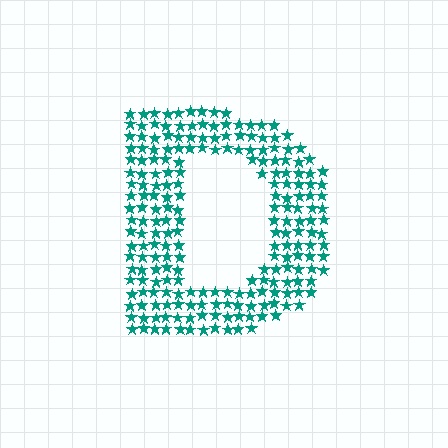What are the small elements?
The small elements are stars.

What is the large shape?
The large shape is the letter D.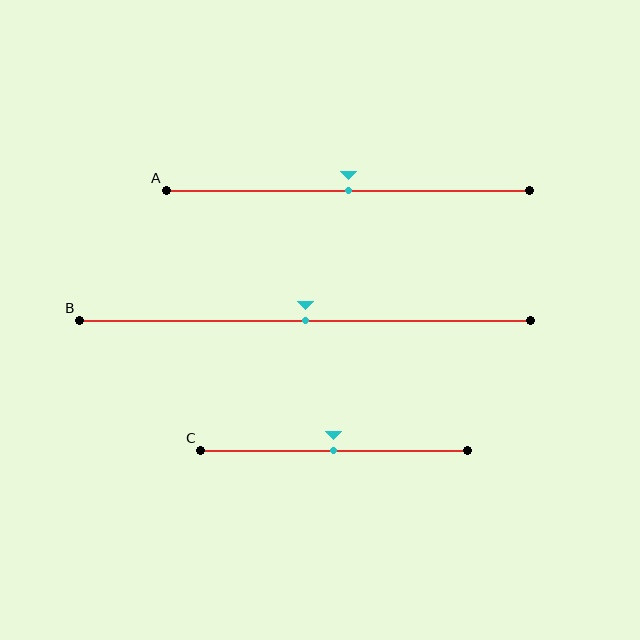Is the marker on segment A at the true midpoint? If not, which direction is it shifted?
Yes, the marker on segment A is at the true midpoint.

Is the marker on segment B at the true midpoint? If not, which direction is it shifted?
Yes, the marker on segment B is at the true midpoint.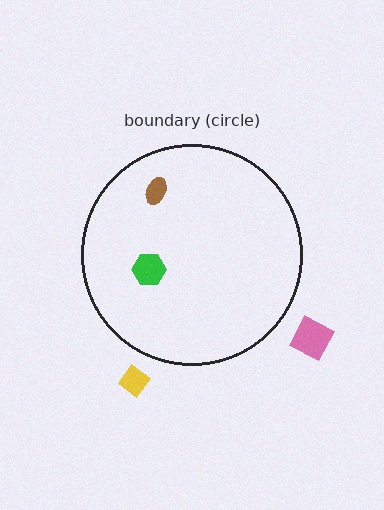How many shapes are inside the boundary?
2 inside, 2 outside.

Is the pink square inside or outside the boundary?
Outside.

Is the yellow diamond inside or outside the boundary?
Outside.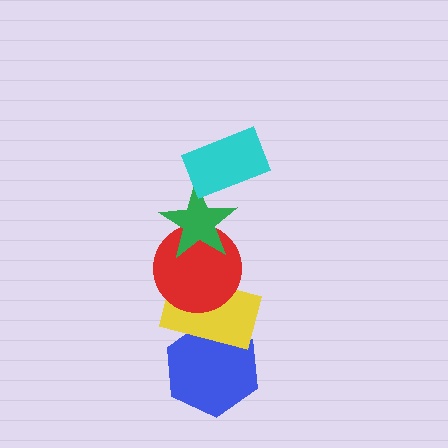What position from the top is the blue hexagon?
The blue hexagon is 5th from the top.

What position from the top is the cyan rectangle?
The cyan rectangle is 1st from the top.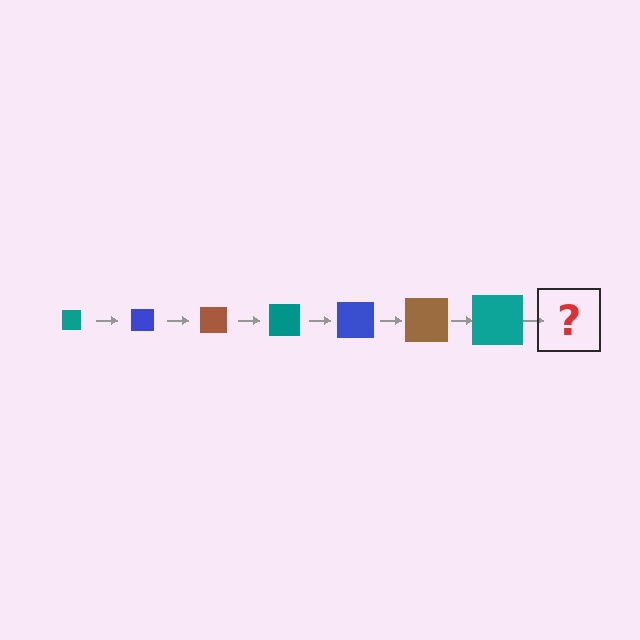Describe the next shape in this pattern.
It should be a blue square, larger than the previous one.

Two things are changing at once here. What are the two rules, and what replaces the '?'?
The two rules are that the square grows larger each step and the color cycles through teal, blue, and brown. The '?' should be a blue square, larger than the previous one.